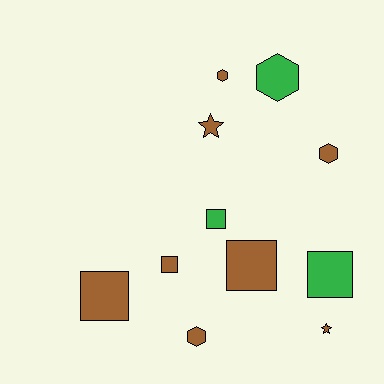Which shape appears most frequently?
Square, with 5 objects.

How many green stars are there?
There are no green stars.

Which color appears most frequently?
Brown, with 8 objects.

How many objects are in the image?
There are 11 objects.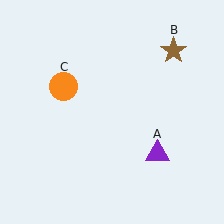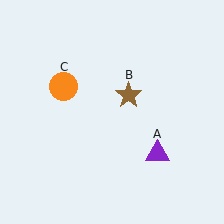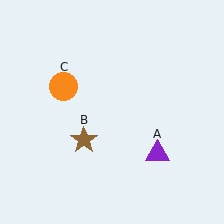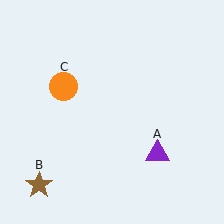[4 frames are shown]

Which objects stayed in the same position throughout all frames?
Purple triangle (object A) and orange circle (object C) remained stationary.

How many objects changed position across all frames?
1 object changed position: brown star (object B).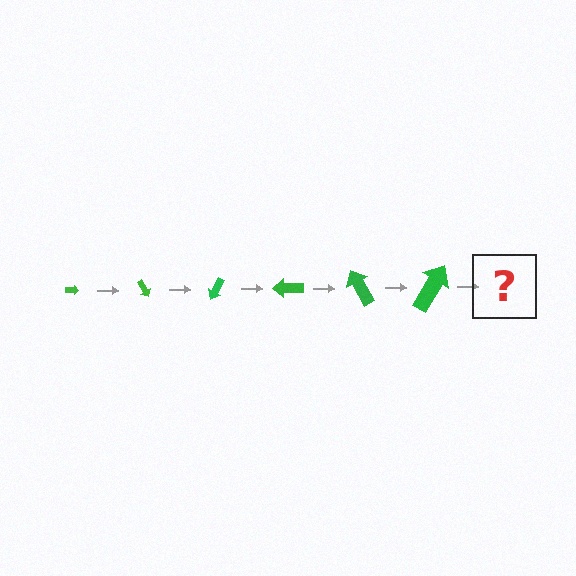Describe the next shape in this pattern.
It should be an arrow, larger than the previous one and rotated 360 degrees from the start.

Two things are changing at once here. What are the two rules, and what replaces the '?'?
The two rules are that the arrow grows larger each step and it rotates 60 degrees each step. The '?' should be an arrow, larger than the previous one and rotated 360 degrees from the start.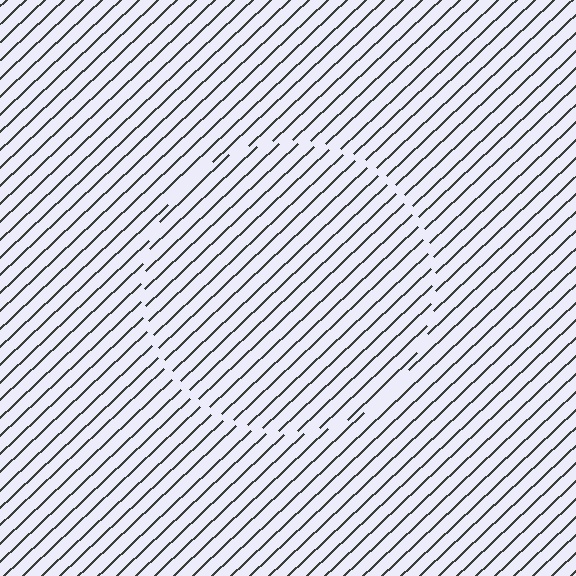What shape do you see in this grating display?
An illusory circle. The interior of the shape contains the same grating, shifted by half a period — the contour is defined by the phase discontinuity where line-ends from the inner and outer gratings abut.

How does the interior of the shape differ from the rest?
The interior of the shape contains the same grating, shifted by half a period — the contour is defined by the phase discontinuity where line-ends from the inner and outer gratings abut.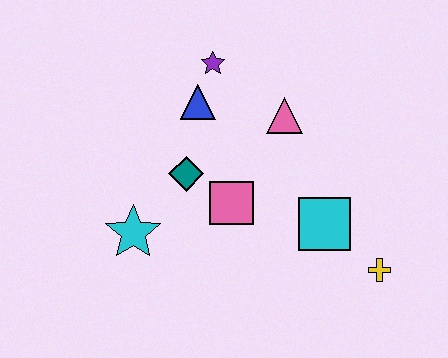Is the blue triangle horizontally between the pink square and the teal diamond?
Yes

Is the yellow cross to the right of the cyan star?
Yes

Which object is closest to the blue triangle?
The purple star is closest to the blue triangle.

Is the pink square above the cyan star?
Yes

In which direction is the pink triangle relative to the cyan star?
The pink triangle is to the right of the cyan star.